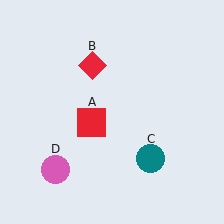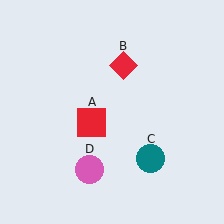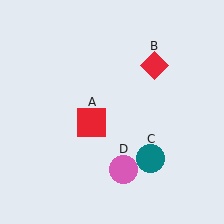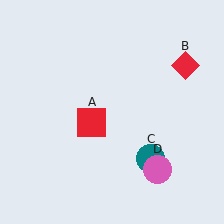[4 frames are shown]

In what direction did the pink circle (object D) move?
The pink circle (object D) moved right.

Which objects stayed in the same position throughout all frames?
Red square (object A) and teal circle (object C) remained stationary.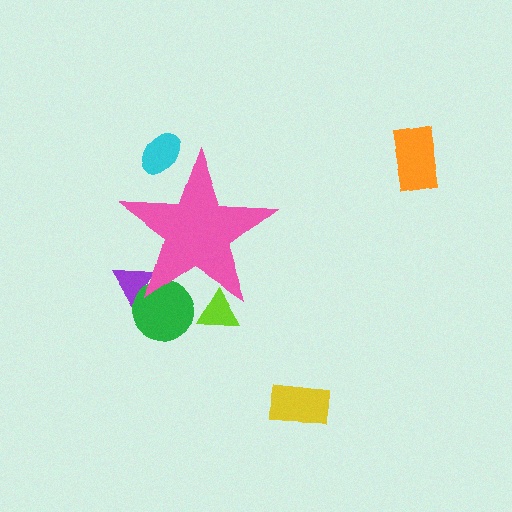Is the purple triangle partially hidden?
Yes, the purple triangle is partially hidden behind the pink star.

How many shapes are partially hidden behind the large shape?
4 shapes are partially hidden.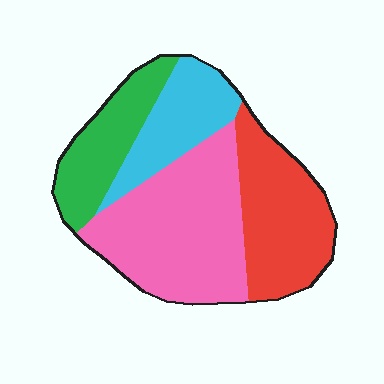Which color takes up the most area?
Pink, at roughly 40%.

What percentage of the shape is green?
Green covers about 20% of the shape.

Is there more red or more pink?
Pink.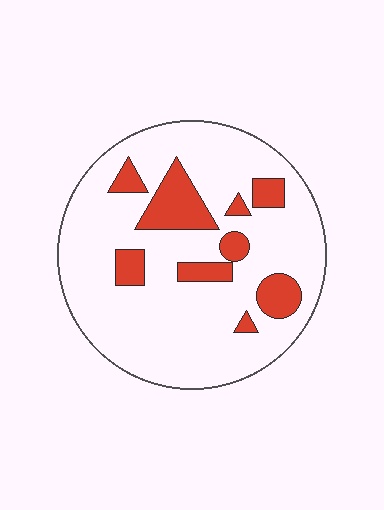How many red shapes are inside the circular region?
9.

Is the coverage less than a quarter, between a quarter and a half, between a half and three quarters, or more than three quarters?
Less than a quarter.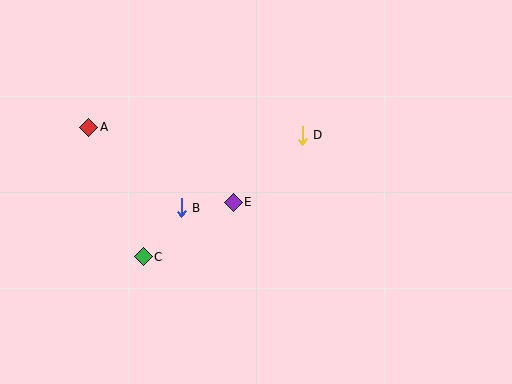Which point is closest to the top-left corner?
Point A is closest to the top-left corner.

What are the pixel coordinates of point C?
Point C is at (143, 257).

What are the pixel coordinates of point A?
Point A is at (89, 127).